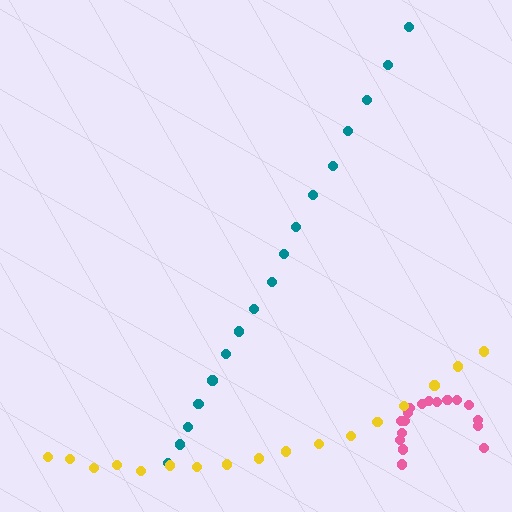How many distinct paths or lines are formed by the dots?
There are 3 distinct paths.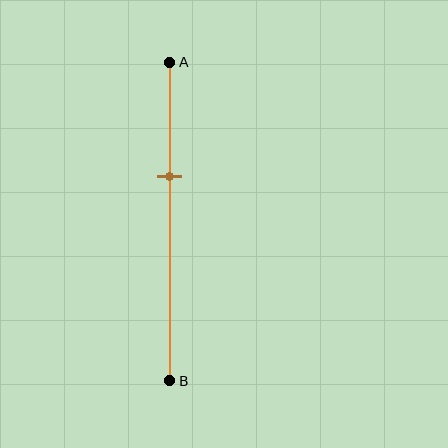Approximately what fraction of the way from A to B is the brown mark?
The brown mark is approximately 35% of the way from A to B.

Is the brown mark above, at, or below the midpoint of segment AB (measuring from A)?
The brown mark is above the midpoint of segment AB.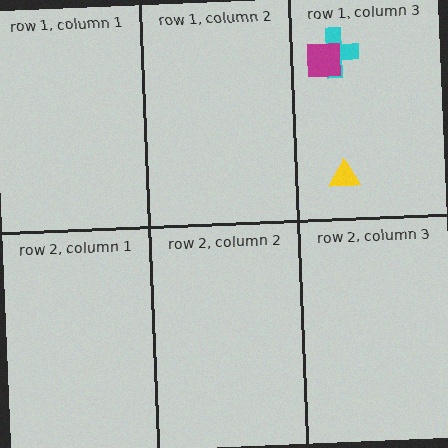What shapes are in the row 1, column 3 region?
The cyan cross, the yellow triangle, the magenta square.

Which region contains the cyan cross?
The row 1, column 3 region.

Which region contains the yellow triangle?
The row 1, column 3 region.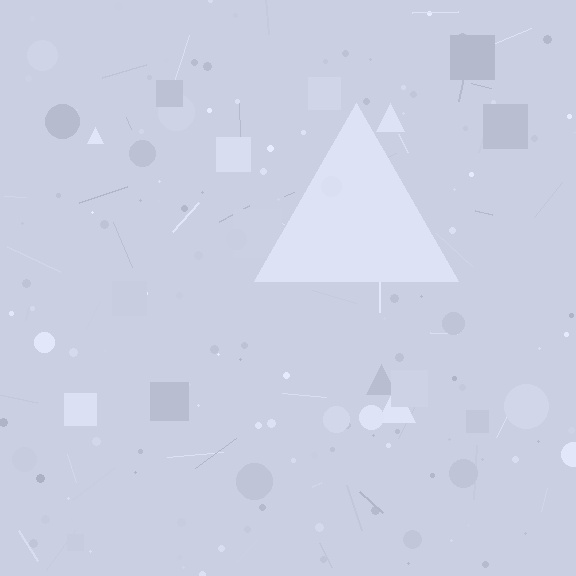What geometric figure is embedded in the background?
A triangle is embedded in the background.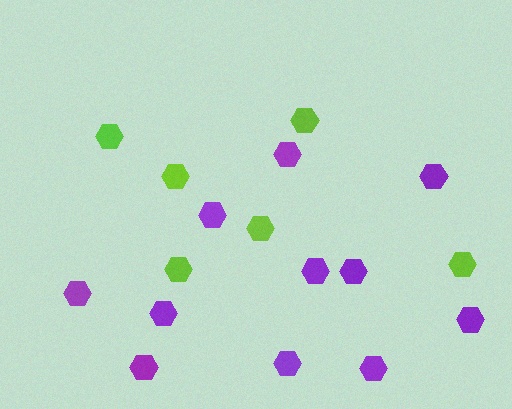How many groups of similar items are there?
There are 2 groups: one group of purple hexagons (11) and one group of lime hexagons (6).